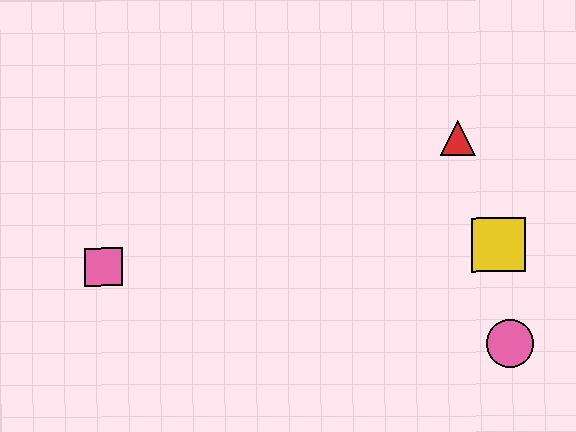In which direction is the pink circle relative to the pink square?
The pink circle is to the right of the pink square.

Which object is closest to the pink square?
The red triangle is closest to the pink square.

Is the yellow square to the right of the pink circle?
No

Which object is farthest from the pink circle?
The pink square is farthest from the pink circle.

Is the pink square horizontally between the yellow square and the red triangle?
No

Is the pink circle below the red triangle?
Yes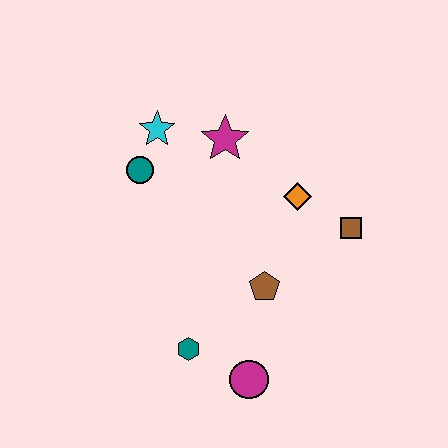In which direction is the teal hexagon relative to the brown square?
The teal hexagon is to the left of the brown square.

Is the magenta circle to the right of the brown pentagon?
No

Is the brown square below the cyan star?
Yes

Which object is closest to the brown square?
The orange diamond is closest to the brown square.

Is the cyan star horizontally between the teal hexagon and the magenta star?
No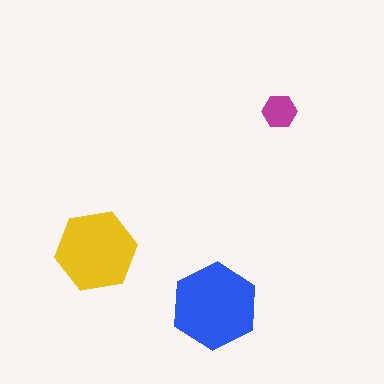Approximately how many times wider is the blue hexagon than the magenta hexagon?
About 2.5 times wider.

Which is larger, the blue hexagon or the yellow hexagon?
The blue one.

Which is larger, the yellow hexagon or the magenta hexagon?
The yellow one.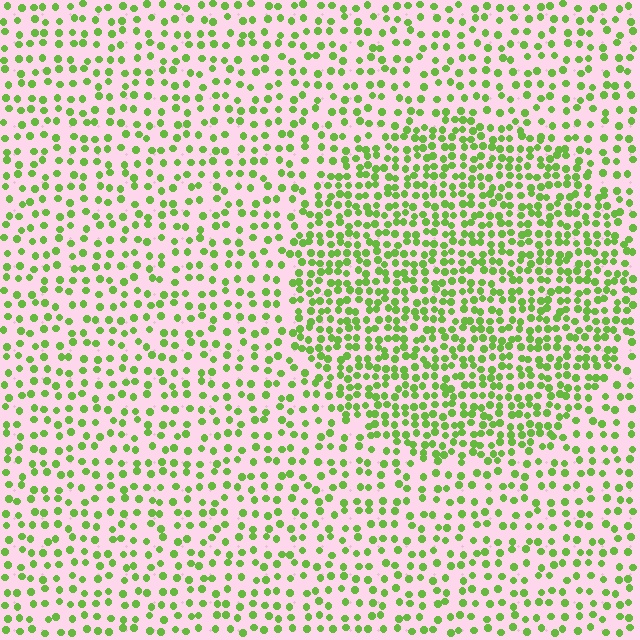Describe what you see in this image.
The image contains small lime elements arranged at two different densities. A circle-shaped region is visible where the elements are more densely packed than the surrounding area.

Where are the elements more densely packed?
The elements are more densely packed inside the circle boundary.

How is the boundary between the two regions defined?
The boundary is defined by a change in element density (approximately 1.9x ratio). All elements are the same color, size, and shape.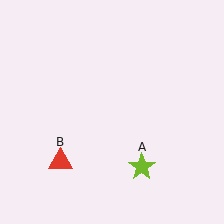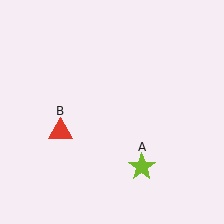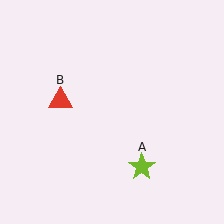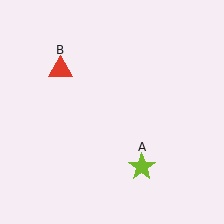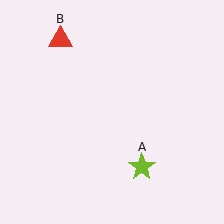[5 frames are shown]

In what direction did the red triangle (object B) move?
The red triangle (object B) moved up.